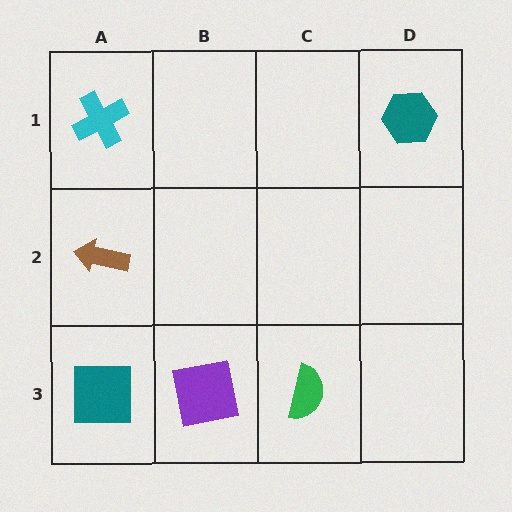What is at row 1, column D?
A teal hexagon.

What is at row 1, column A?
A cyan cross.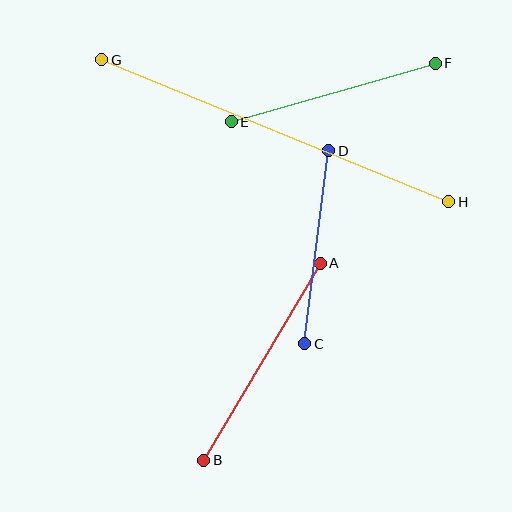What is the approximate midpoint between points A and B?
The midpoint is at approximately (262, 362) pixels.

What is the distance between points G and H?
The distance is approximately 375 pixels.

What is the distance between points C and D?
The distance is approximately 195 pixels.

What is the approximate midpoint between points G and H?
The midpoint is at approximately (275, 131) pixels.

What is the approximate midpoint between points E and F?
The midpoint is at approximately (333, 92) pixels.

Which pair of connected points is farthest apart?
Points G and H are farthest apart.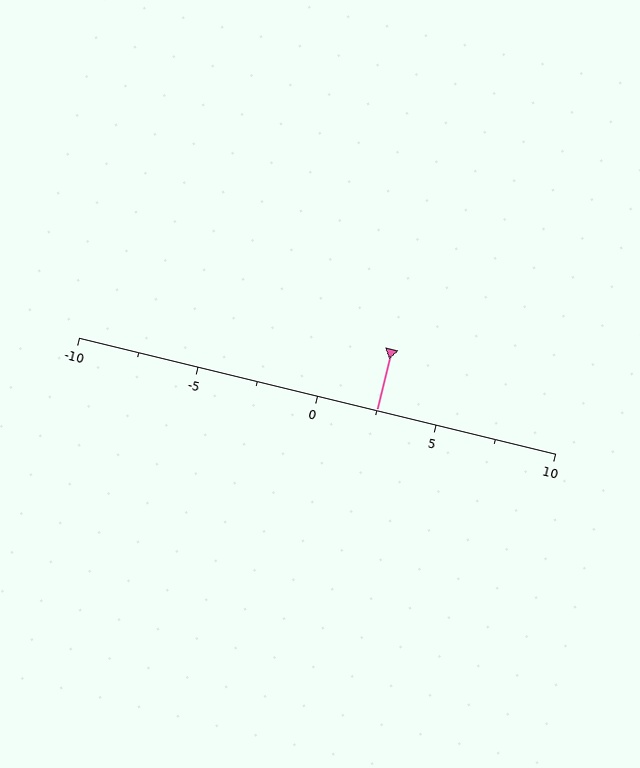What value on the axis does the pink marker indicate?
The marker indicates approximately 2.5.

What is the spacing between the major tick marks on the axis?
The major ticks are spaced 5 apart.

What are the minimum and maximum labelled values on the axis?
The axis runs from -10 to 10.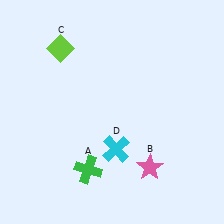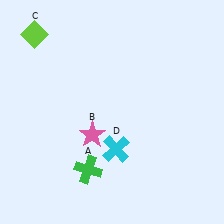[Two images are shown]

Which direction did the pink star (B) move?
The pink star (B) moved left.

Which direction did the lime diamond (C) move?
The lime diamond (C) moved left.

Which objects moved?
The objects that moved are: the pink star (B), the lime diamond (C).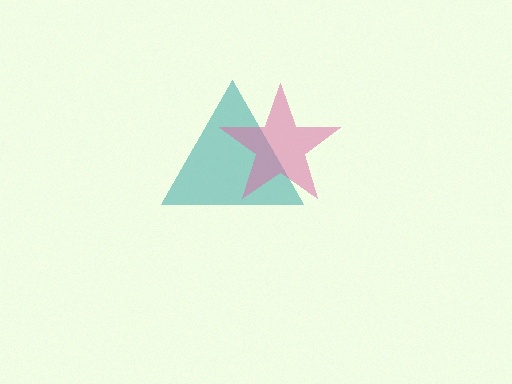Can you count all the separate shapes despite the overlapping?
Yes, there are 2 separate shapes.